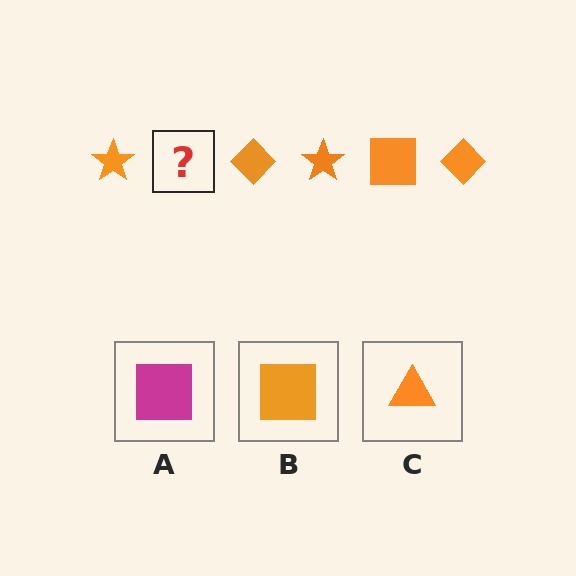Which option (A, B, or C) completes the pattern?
B.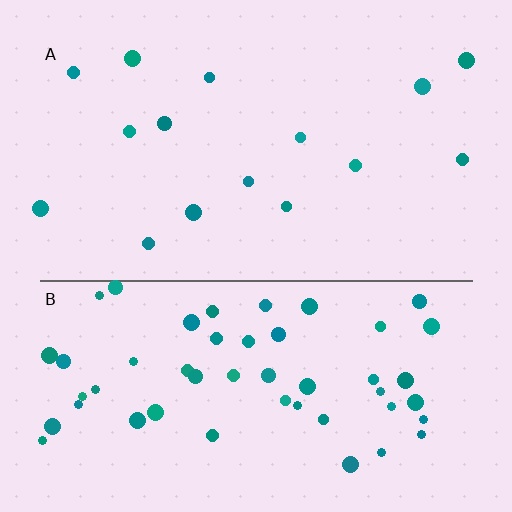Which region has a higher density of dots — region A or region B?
B (the bottom).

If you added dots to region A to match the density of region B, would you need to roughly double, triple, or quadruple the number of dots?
Approximately triple.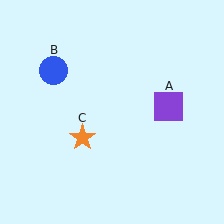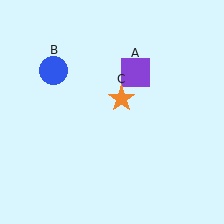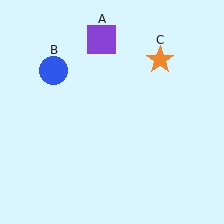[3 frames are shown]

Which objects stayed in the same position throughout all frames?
Blue circle (object B) remained stationary.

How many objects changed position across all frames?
2 objects changed position: purple square (object A), orange star (object C).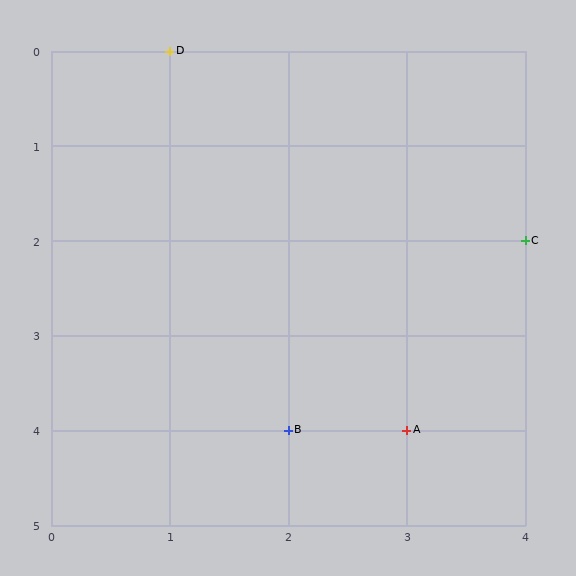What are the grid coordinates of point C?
Point C is at grid coordinates (4, 2).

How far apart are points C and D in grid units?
Points C and D are 3 columns and 2 rows apart (about 3.6 grid units diagonally).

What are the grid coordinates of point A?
Point A is at grid coordinates (3, 4).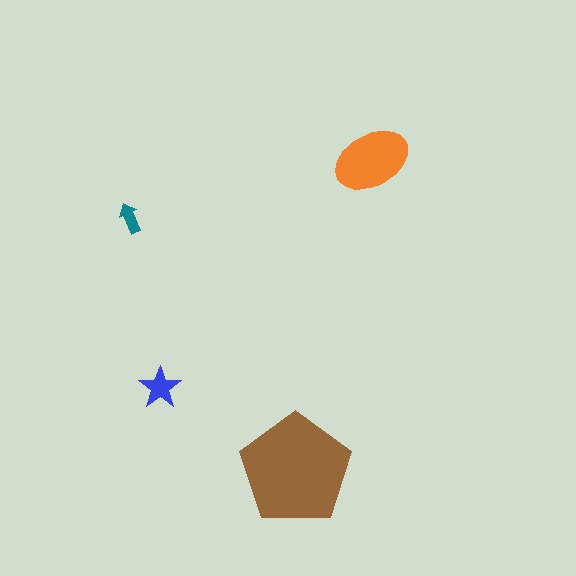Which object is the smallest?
The teal arrow.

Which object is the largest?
The brown pentagon.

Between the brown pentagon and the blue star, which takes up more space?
The brown pentagon.